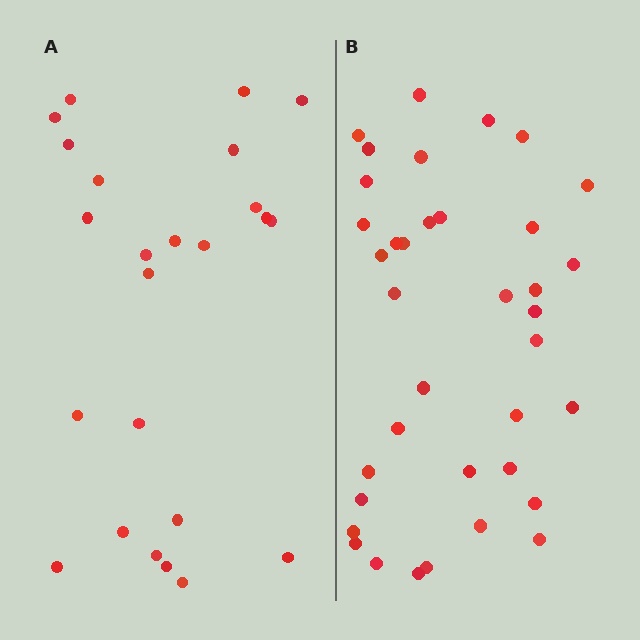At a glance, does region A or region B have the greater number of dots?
Region B (the right region) has more dots.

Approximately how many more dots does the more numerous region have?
Region B has approximately 15 more dots than region A.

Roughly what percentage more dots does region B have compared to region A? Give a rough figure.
About 55% more.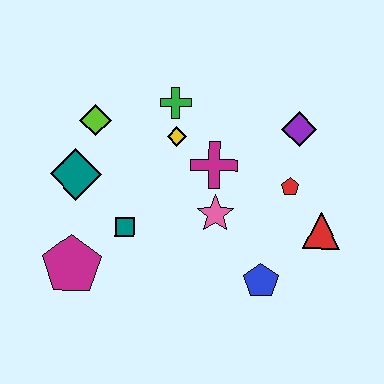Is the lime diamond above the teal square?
Yes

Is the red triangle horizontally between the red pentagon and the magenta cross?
No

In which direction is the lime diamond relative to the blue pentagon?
The lime diamond is to the left of the blue pentagon.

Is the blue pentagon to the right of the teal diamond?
Yes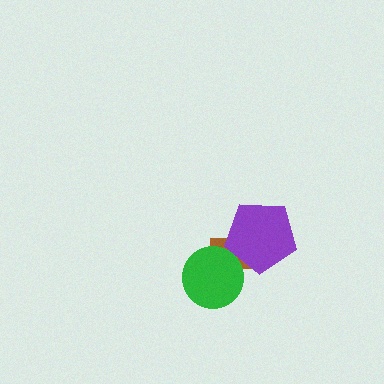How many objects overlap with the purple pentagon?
1 object overlaps with the purple pentagon.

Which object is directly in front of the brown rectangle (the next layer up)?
The purple pentagon is directly in front of the brown rectangle.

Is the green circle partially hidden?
No, no other shape covers it.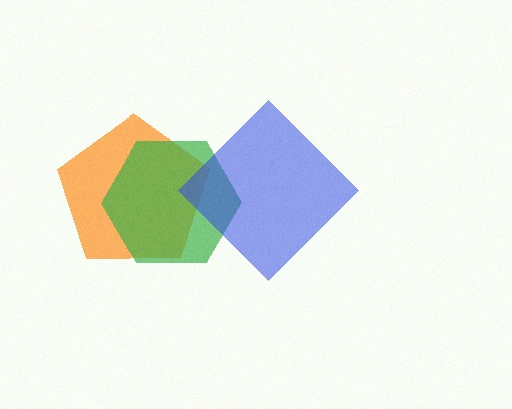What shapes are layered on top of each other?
The layered shapes are: an orange pentagon, a green hexagon, a blue diamond.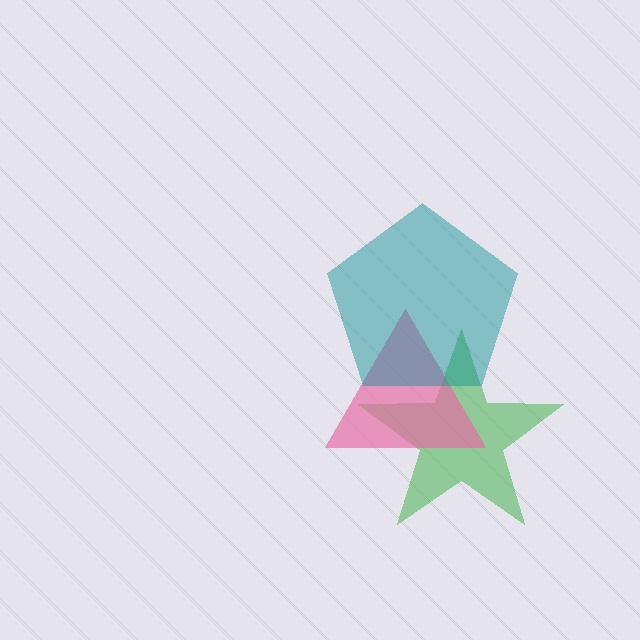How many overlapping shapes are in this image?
There are 3 overlapping shapes in the image.